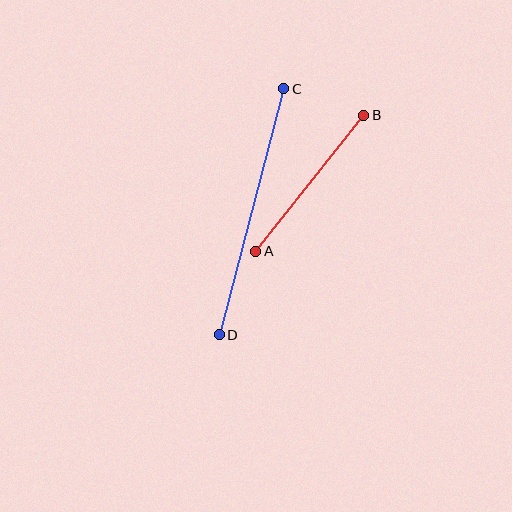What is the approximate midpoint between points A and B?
The midpoint is at approximately (310, 183) pixels.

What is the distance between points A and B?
The distance is approximately 173 pixels.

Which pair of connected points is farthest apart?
Points C and D are farthest apart.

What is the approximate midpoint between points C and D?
The midpoint is at approximately (251, 212) pixels.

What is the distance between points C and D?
The distance is approximately 254 pixels.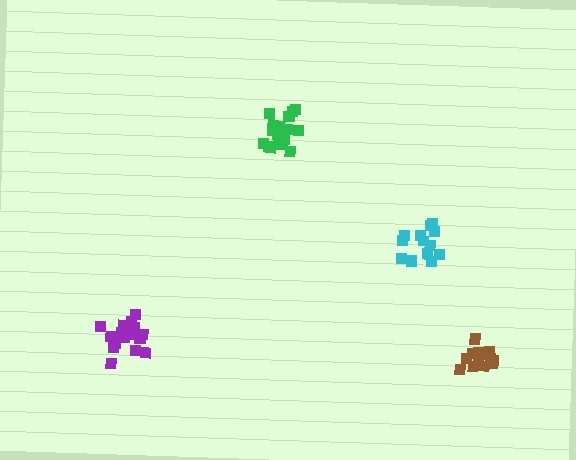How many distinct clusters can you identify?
There are 4 distinct clusters.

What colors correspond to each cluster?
The clusters are colored: green, purple, cyan, brown.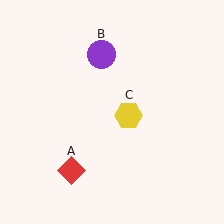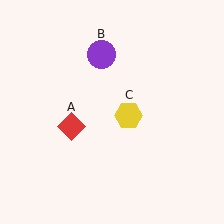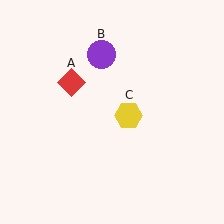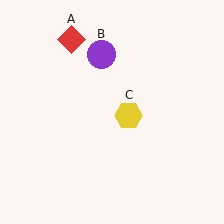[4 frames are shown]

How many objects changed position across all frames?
1 object changed position: red diamond (object A).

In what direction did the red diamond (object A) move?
The red diamond (object A) moved up.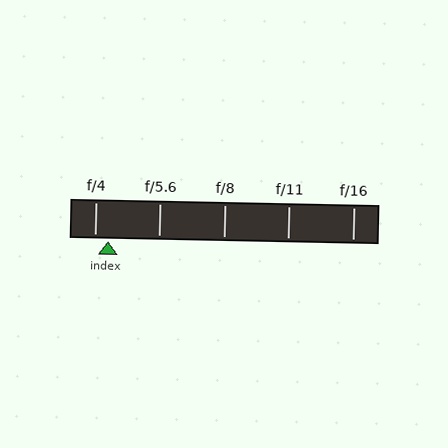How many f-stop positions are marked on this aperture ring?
There are 5 f-stop positions marked.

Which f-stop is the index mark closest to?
The index mark is closest to f/4.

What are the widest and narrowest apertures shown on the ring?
The widest aperture shown is f/4 and the narrowest is f/16.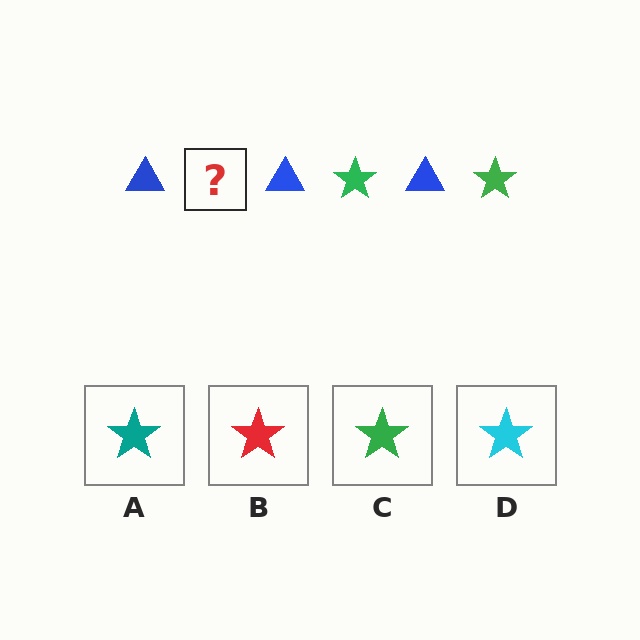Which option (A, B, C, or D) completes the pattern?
C.